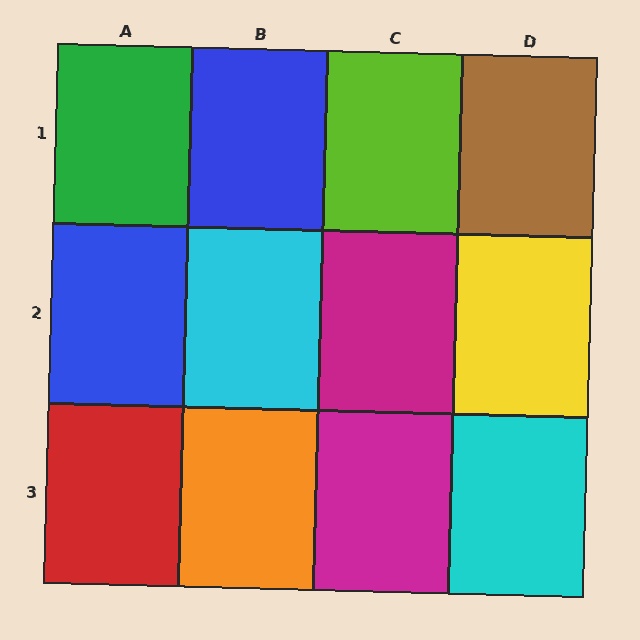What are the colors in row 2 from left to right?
Blue, cyan, magenta, yellow.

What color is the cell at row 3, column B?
Orange.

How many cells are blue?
2 cells are blue.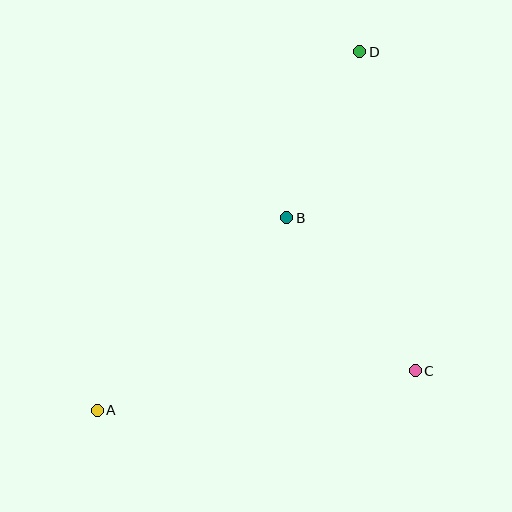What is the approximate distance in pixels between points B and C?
The distance between B and C is approximately 200 pixels.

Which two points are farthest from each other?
Points A and D are farthest from each other.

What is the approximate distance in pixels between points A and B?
The distance between A and B is approximately 271 pixels.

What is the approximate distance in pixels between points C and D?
The distance between C and D is approximately 324 pixels.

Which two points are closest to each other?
Points B and D are closest to each other.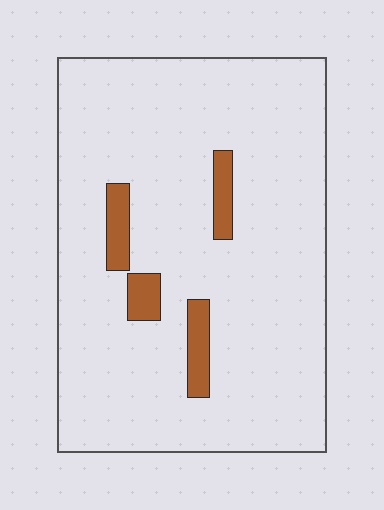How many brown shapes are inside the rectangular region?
4.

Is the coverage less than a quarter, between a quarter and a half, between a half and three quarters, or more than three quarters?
Less than a quarter.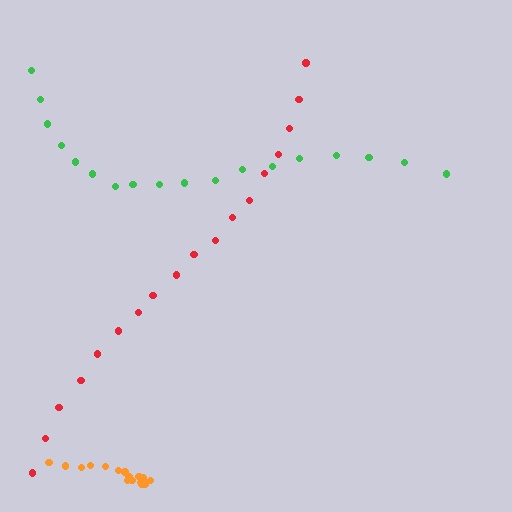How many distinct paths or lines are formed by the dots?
There are 3 distinct paths.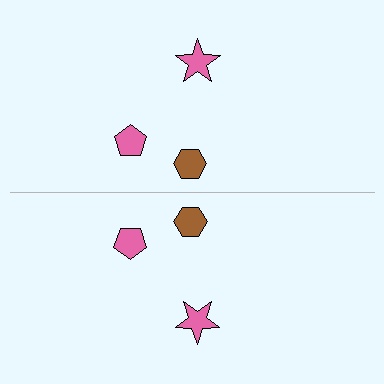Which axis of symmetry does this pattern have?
The pattern has a horizontal axis of symmetry running through the center of the image.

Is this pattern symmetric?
Yes, this pattern has bilateral (reflection) symmetry.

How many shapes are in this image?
There are 6 shapes in this image.